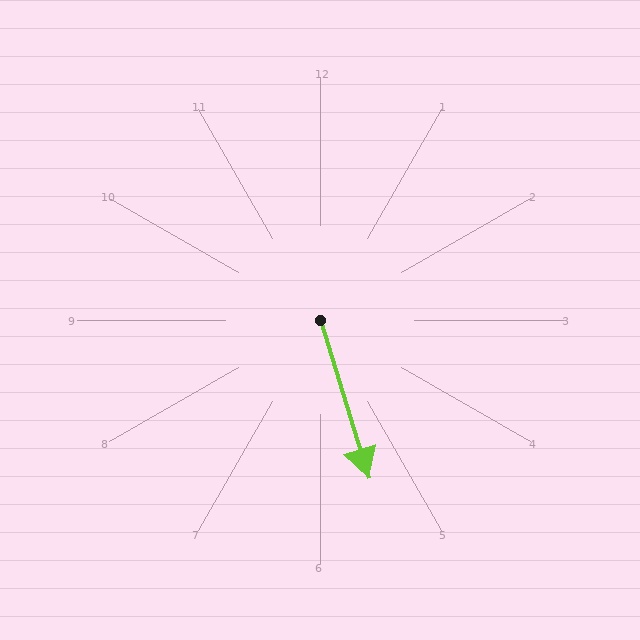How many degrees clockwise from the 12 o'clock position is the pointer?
Approximately 163 degrees.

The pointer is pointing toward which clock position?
Roughly 5 o'clock.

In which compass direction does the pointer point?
South.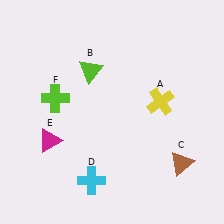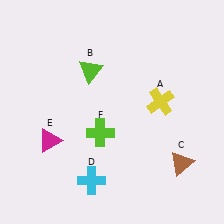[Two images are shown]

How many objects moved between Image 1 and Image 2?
1 object moved between the two images.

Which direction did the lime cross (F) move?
The lime cross (F) moved right.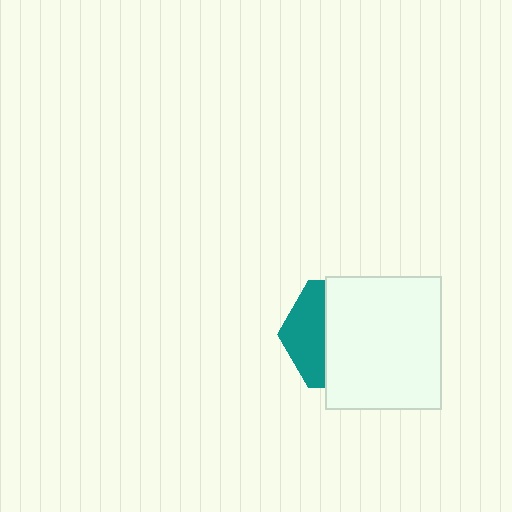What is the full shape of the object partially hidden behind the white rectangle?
The partially hidden object is a teal hexagon.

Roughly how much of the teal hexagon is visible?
A small part of it is visible (roughly 35%).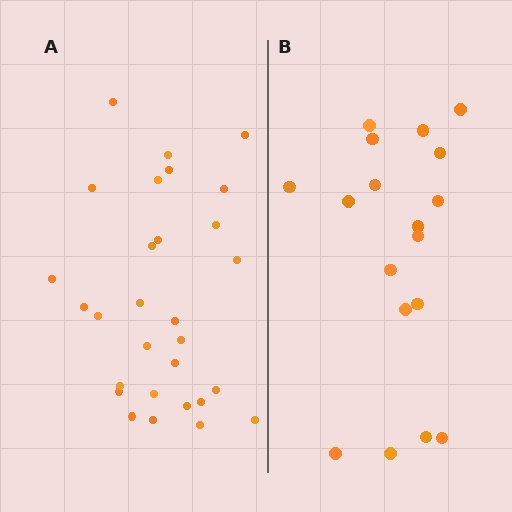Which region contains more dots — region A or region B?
Region A (the left region) has more dots.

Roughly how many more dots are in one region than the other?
Region A has roughly 12 or so more dots than region B.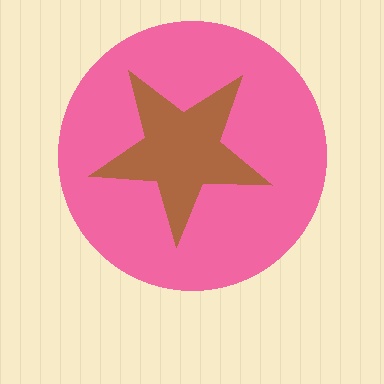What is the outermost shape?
The pink circle.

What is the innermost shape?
The brown star.